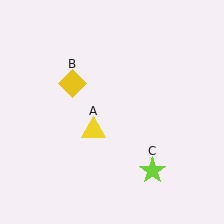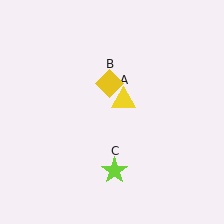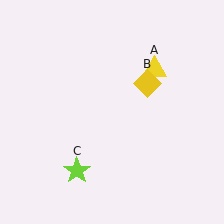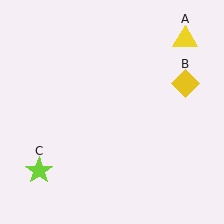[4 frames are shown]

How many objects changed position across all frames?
3 objects changed position: yellow triangle (object A), yellow diamond (object B), lime star (object C).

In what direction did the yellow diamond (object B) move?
The yellow diamond (object B) moved right.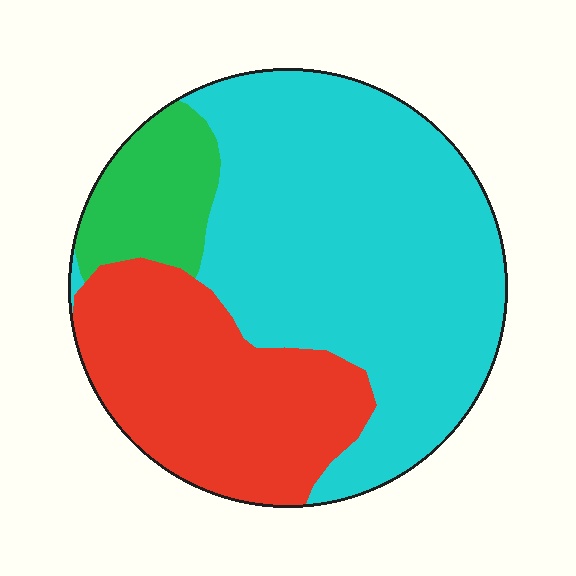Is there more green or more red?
Red.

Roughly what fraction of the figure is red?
Red takes up about one third (1/3) of the figure.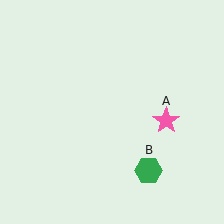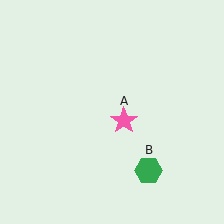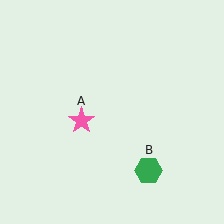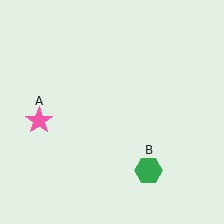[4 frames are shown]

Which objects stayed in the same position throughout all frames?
Green hexagon (object B) remained stationary.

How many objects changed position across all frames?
1 object changed position: pink star (object A).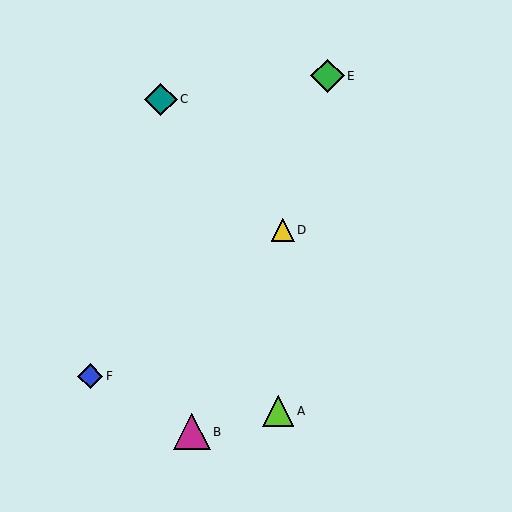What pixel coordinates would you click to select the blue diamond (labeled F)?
Click at (90, 376) to select the blue diamond F.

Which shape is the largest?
The magenta triangle (labeled B) is the largest.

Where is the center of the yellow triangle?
The center of the yellow triangle is at (283, 230).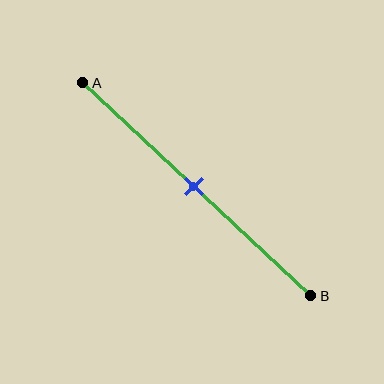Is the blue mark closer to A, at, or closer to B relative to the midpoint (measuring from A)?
The blue mark is approximately at the midpoint of segment AB.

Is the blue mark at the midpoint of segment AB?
Yes, the mark is approximately at the midpoint.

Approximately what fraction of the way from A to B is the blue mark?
The blue mark is approximately 50% of the way from A to B.